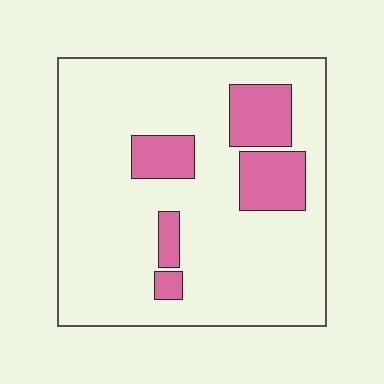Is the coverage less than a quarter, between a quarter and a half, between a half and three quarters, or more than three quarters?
Less than a quarter.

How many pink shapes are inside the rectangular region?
5.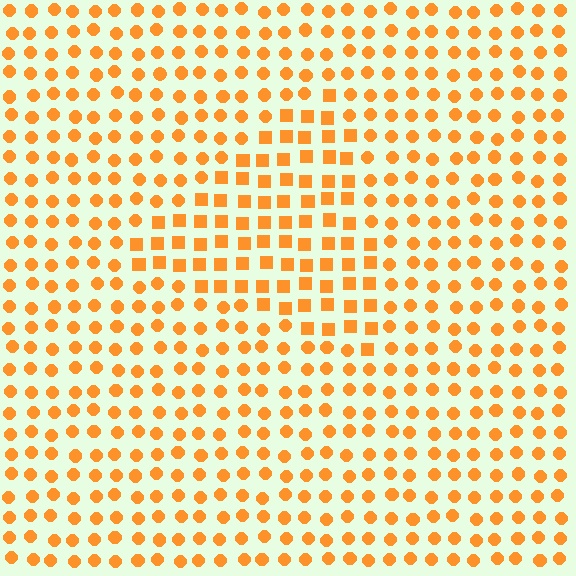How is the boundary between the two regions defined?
The boundary is defined by a change in element shape: squares inside vs. circles outside. All elements share the same color and spacing.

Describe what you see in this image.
The image is filled with small orange elements arranged in a uniform grid. A triangle-shaped region contains squares, while the surrounding area contains circles. The boundary is defined purely by the change in element shape.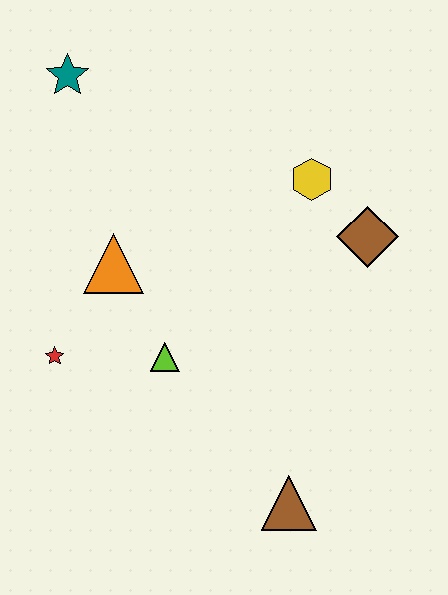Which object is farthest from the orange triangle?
The brown triangle is farthest from the orange triangle.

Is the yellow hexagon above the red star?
Yes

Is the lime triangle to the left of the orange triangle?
No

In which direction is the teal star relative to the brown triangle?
The teal star is above the brown triangle.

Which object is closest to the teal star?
The orange triangle is closest to the teal star.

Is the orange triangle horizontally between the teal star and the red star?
No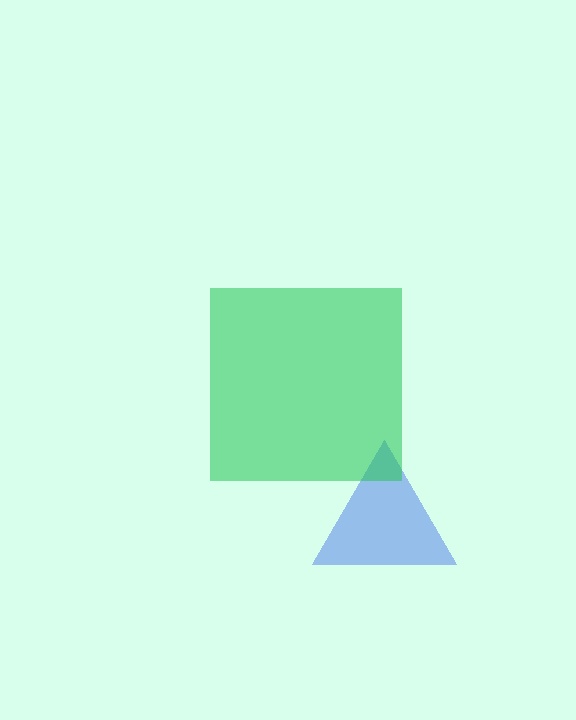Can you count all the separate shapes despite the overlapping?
Yes, there are 2 separate shapes.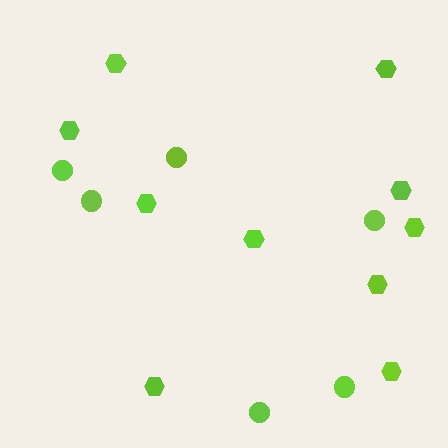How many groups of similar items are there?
There are 2 groups: one group of hexagons (10) and one group of circles (6).